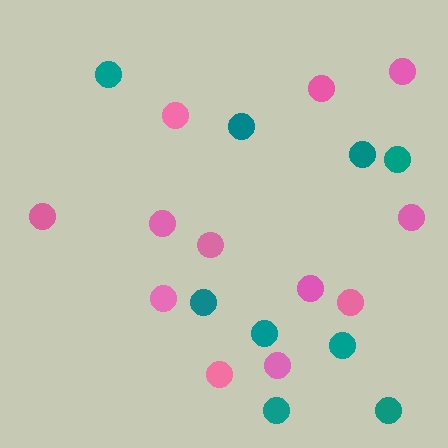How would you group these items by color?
There are 2 groups: one group of teal circles (9) and one group of pink circles (12).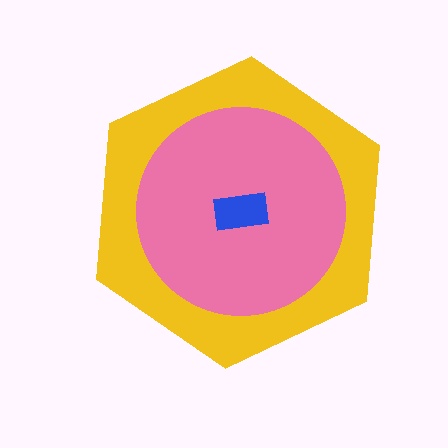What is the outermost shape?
The yellow hexagon.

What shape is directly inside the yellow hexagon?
The pink circle.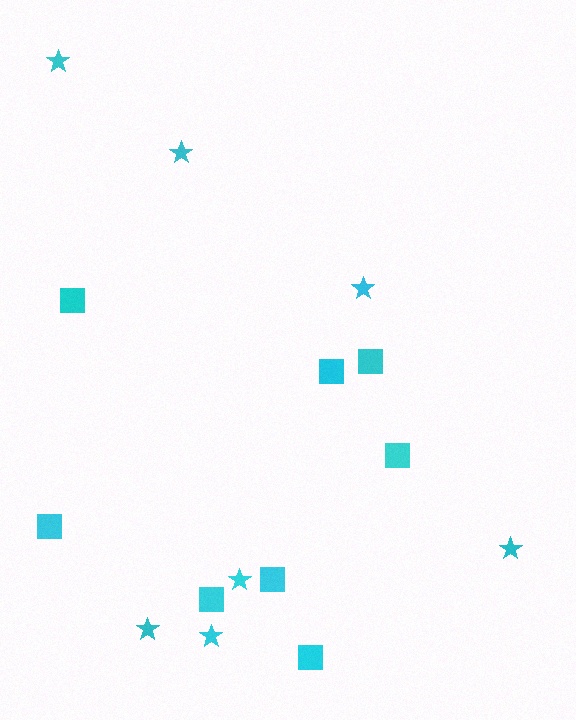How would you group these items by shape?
There are 2 groups: one group of stars (7) and one group of squares (8).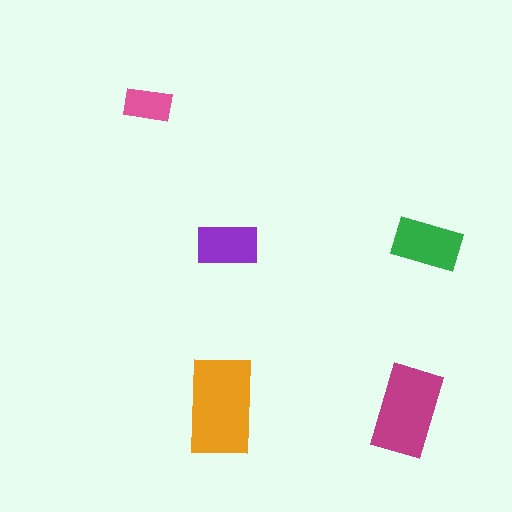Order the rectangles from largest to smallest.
the orange one, the magenta one, the green one, the purple one, the pink one.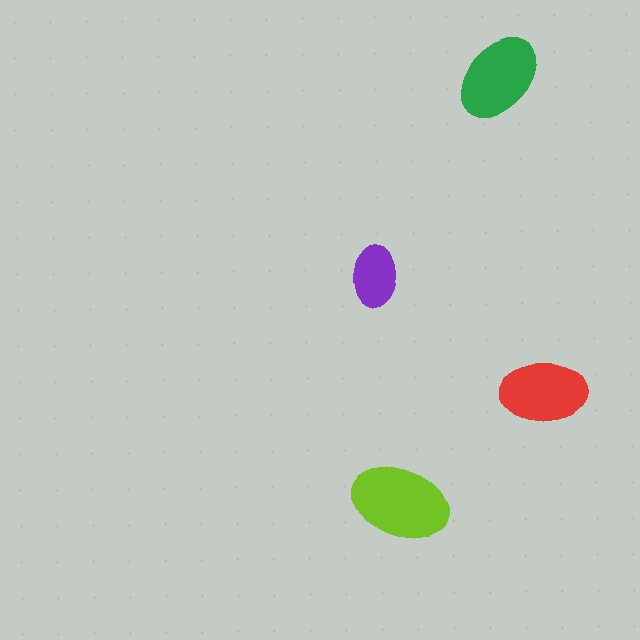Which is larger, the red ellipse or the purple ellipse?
The red one.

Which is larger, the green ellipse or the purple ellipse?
The green one.